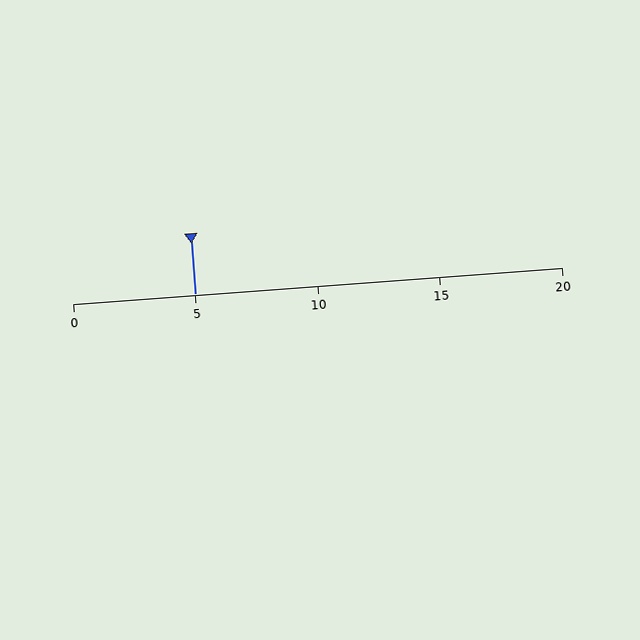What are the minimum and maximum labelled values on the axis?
The axis runs from 0 to 20.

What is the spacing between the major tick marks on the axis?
The major ticks are spaced 5 apart.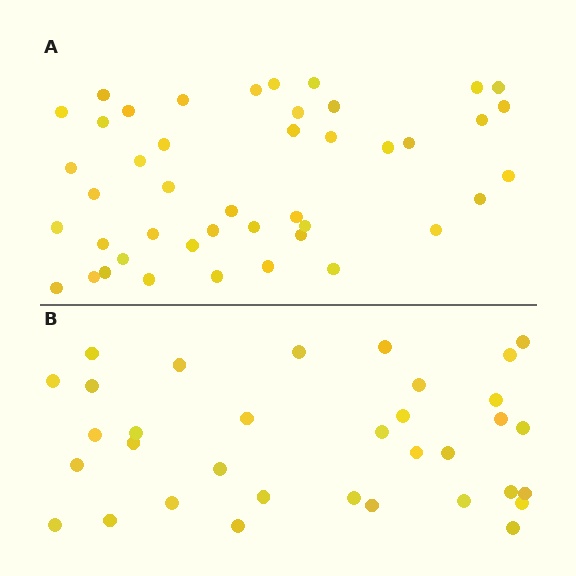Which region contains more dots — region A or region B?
Region A (the top region) has more dots.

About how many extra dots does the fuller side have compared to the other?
Region A has roughly 10 or so more dots than region B.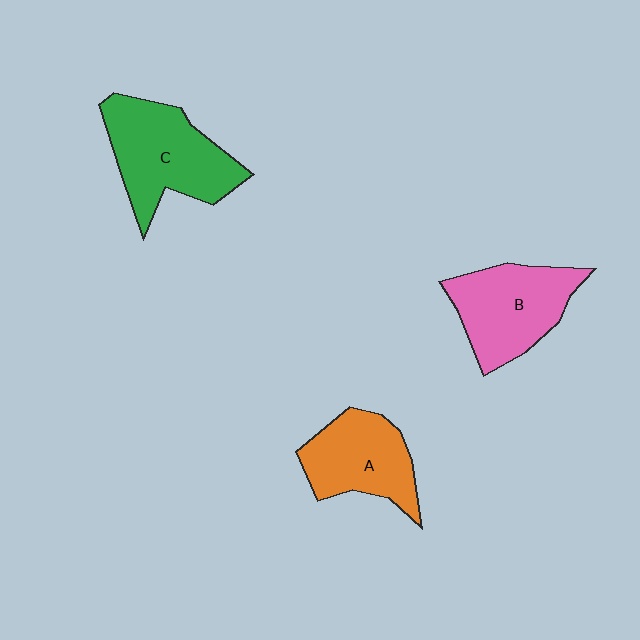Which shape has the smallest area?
Shape A (orange).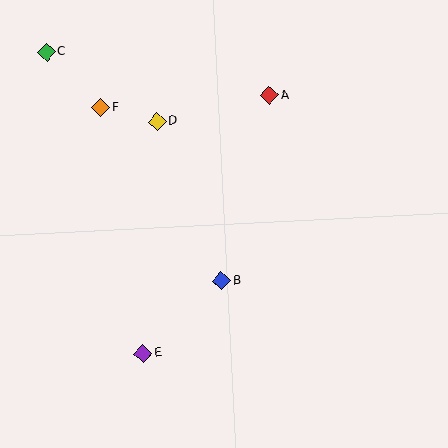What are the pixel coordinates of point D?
Point D is at (157, 122).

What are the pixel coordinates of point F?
Point F is at (101, 108).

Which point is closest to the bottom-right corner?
Point B is closest to the bottom-right corner.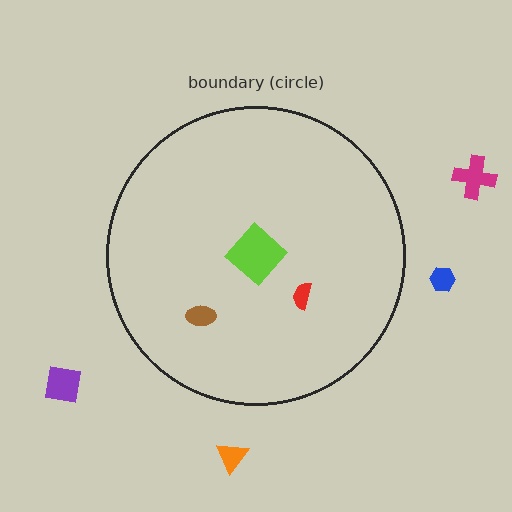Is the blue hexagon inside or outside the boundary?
Outside.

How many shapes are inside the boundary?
3 inside, 4 outside.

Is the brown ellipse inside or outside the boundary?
Inside.